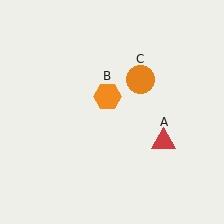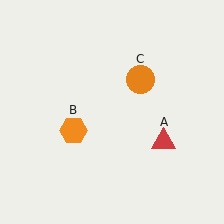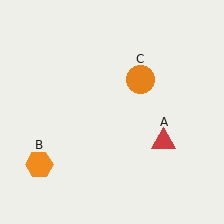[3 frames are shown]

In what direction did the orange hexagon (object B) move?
The orange hexagon (object B) moved down and to the left.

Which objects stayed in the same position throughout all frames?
Red triangle (object A) and orange circle (object C) remained stationary.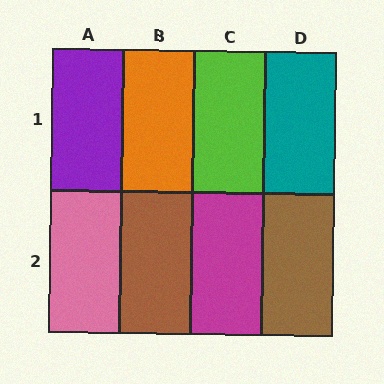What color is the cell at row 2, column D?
Brown.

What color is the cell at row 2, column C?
Magenta.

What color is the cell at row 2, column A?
Pink.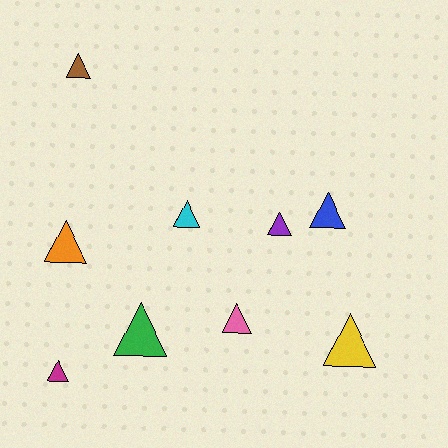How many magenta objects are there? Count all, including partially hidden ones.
There is 1 magenta object.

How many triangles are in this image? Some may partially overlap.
There are 9 triangles.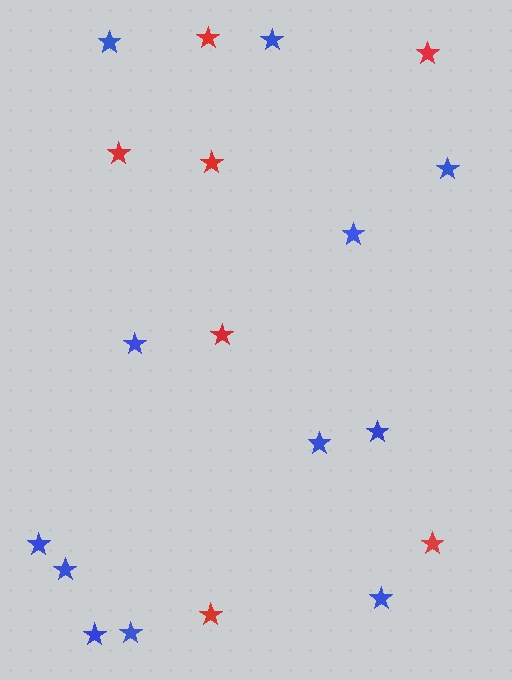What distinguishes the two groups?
There are 2 groups: one group of red stars (7) and one group of blue stars (12).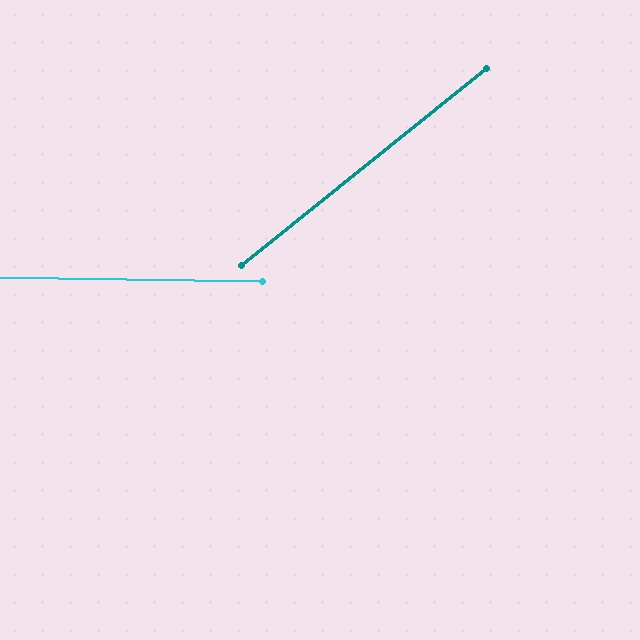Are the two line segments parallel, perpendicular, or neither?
Neither parallel nor perpendicular — they differ by about 40°.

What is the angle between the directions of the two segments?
Approximately 40 degrees.